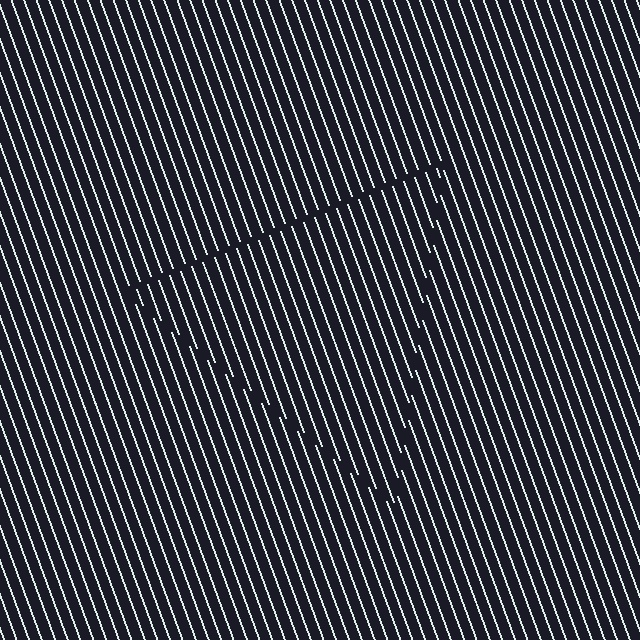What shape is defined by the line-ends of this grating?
An illusory triangle. The interior of the shape contains the same grating, shifted by half a period — the contour is defined by the phase discontinuity where line-ends from the inner and outer gratings abut.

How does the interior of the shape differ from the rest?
The interior of the shape contains the same grating, shifted by half a period — the contour is defined by the phase discontinuity where line-ends from the inner and outer gratings abut.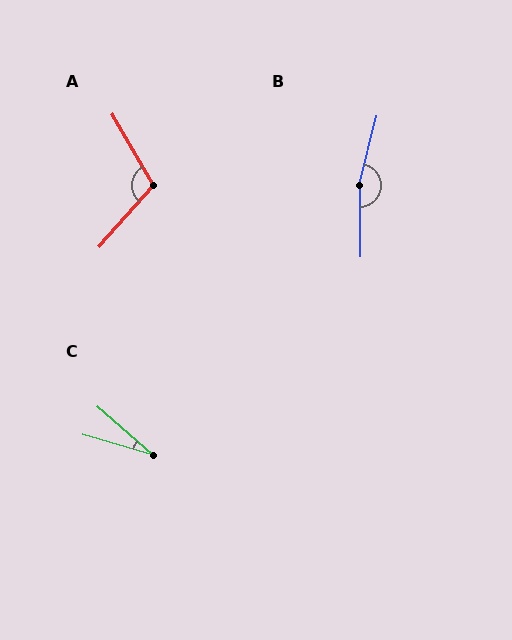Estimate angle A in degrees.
Approximately 109 degrees.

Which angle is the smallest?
C, at approximately 25 degrees.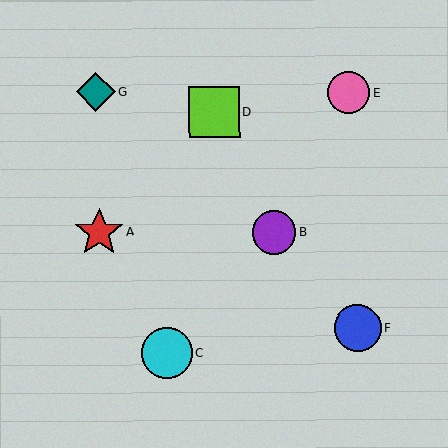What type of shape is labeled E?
Shape E is a pink circle.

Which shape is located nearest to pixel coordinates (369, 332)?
The blue circle (labeled F) at (358, 328) is nearest to that location.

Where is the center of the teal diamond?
The center of the teal diamond is at (96, 92).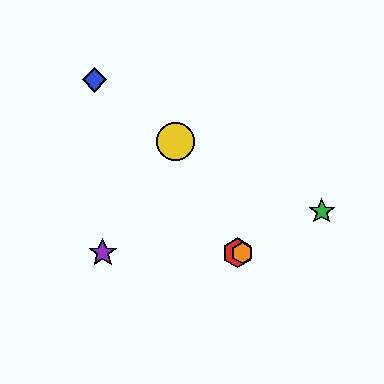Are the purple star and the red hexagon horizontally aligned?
Yes, both are at y≈253.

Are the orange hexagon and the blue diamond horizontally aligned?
No, the orange hexagon is at y≈253 and the blue diamond is at y≈80.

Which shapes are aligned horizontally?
The red hexagon, the purple star, the orange hexagon are aligned horizontally.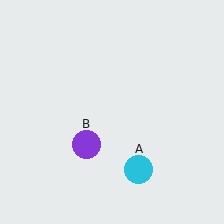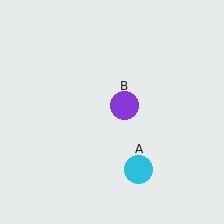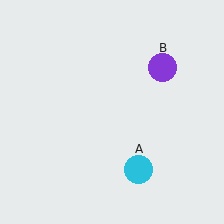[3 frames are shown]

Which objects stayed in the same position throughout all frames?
Cyan circle (object A) remained stationary.